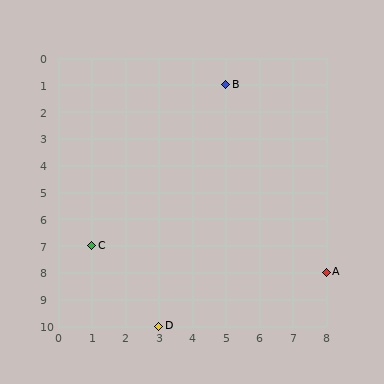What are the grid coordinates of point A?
Point A is at grid coordinates (8, 8).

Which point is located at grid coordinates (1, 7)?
Point C is at (1, 7).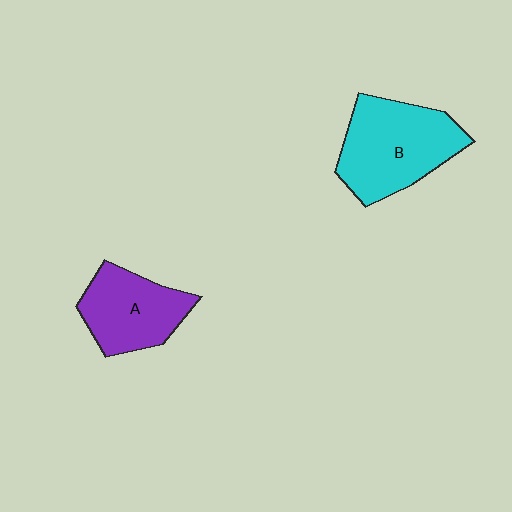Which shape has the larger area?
Shape B (cyan).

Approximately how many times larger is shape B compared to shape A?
Approximately 1.3 times.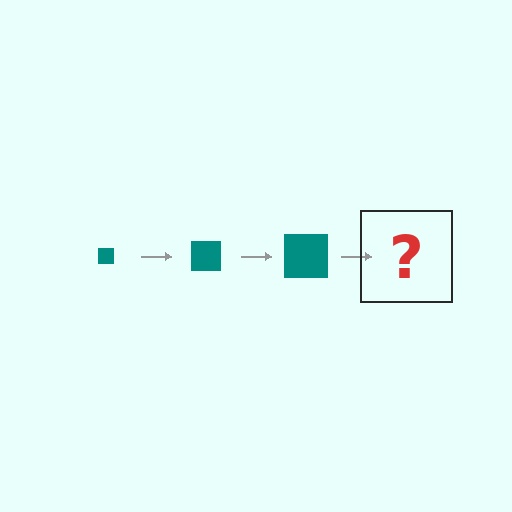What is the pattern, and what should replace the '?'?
The pattern is that the square gets progressively larger each step. The '?' should be a teal square, larger than the previous one.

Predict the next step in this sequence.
The next step is a teal square, larger than the previous one.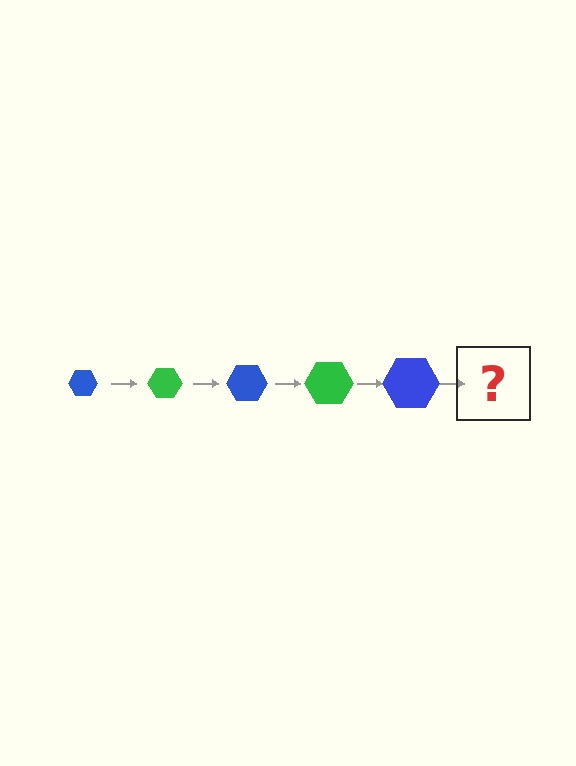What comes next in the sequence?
The next element should be a green hexagon, larger than the previous one.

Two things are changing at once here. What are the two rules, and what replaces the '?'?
The two rules are that the hexagon grows larger each step and the color cycles through blue and green. The '?' should be a green hexagon, larger than the previous one.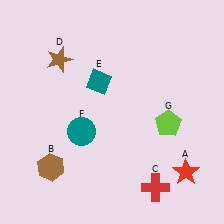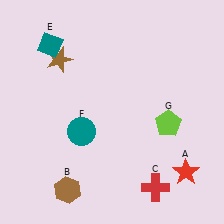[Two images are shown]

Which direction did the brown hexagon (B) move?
The brown hexagon (B) moved down.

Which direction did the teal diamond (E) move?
The teal diamond (E) moved left.